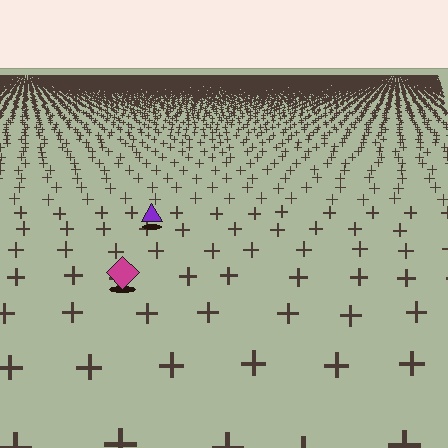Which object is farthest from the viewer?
The purple triangle is farthest from the viewer. It appears smaller and the ground texture around it is denser.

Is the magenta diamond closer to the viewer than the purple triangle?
Yes. The magenta diamond is closer — you can tell from the texture gradient: the ground texture is coarser near it.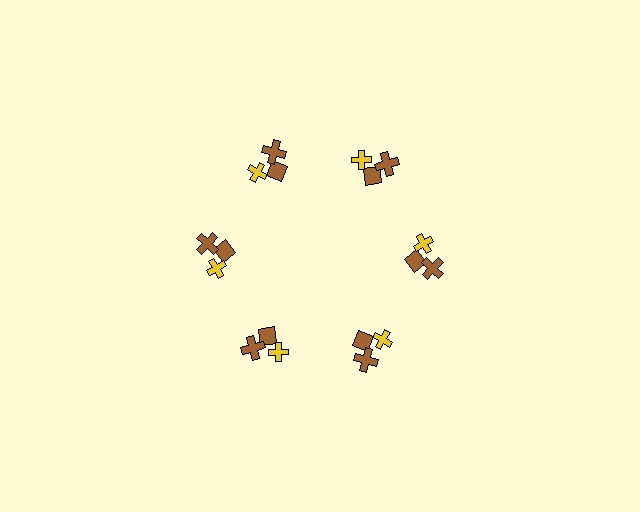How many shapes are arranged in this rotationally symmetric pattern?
There are 18 shapes, arranged in 6 groups of 3.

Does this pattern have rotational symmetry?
Yes, this pattern has 6-fold rotational symmetry. It looks the same after rotating 60 degrees around the center.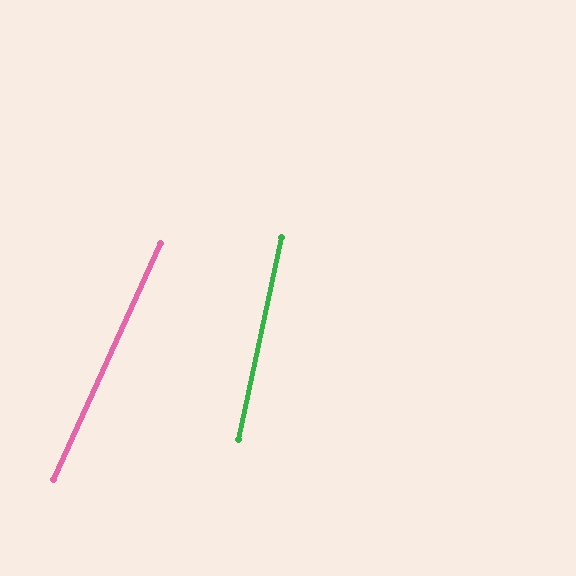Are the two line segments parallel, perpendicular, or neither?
Neither parallel nor perpendicular — they differ by about 12°.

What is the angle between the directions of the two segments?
Approximately 12 degrees.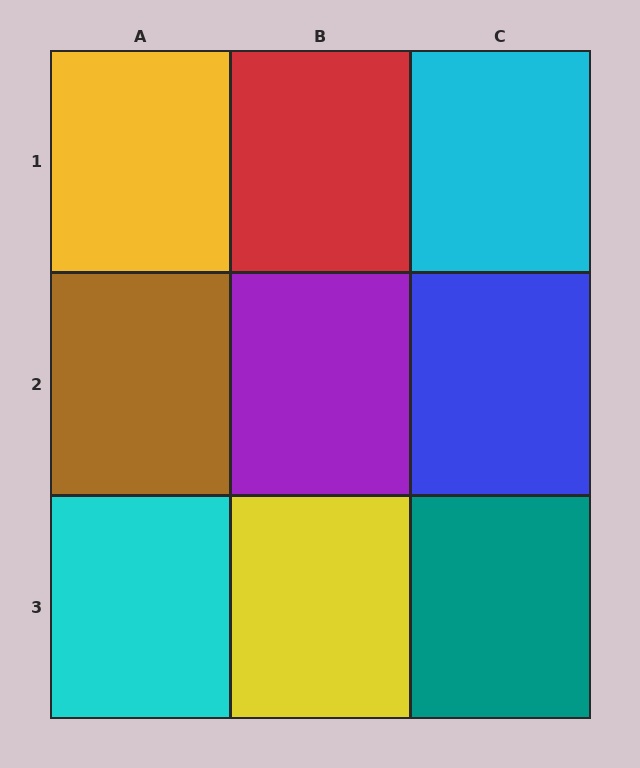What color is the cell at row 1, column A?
Yellow.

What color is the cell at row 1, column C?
Cyan.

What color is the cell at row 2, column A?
Brown.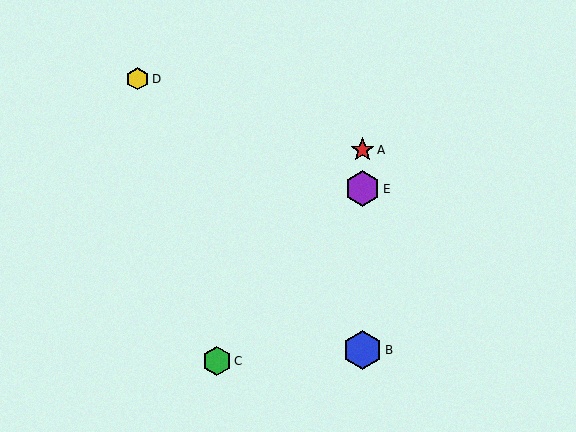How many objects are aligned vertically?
3 objects (A, B, E) are aligned vertically.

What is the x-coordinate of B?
Object B is at x≈362.